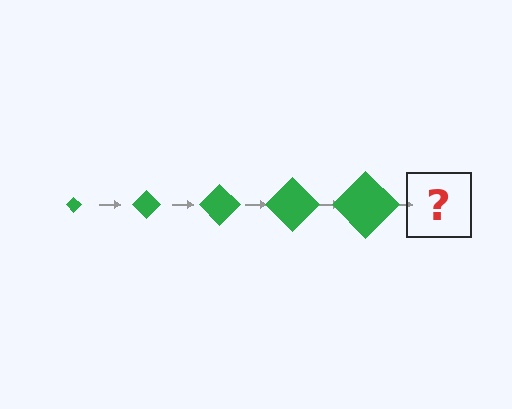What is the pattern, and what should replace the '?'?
The pattern is that the diamond gets progressively larger each step. The '?' should be a green diamond, larger than the previous one.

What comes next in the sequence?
The next element should be a green diamond, larger than the previous one.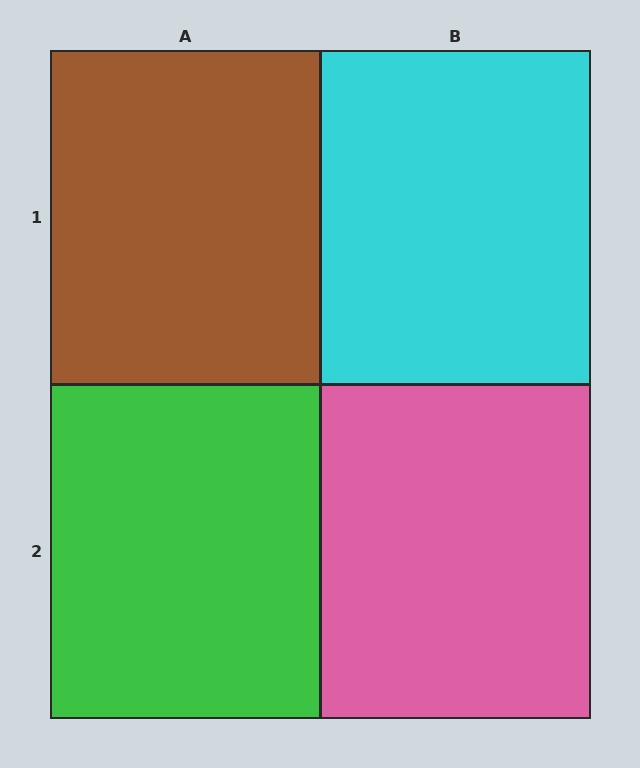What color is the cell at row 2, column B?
Pink.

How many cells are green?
1 cell is green.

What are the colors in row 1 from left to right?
Brown, cyan.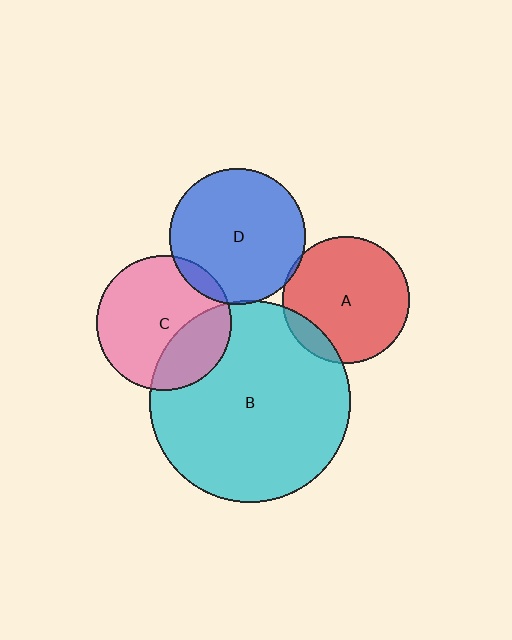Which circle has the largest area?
Circle B (cyan).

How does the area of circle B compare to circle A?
Approximately 2.5 times.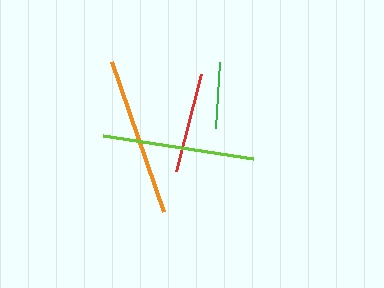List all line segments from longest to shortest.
From longest to shortest: orange, lime, red, green.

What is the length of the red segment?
The red segment is approximately 100 pixels long.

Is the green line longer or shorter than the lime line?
The lime line is longer than the green line.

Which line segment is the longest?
The orange line is the longest at approximately 159 pixels.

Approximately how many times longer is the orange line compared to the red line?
The orange line is approximately 1.6 times the length of the red line.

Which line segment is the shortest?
The green line is the shortest at approximately 66 pixels.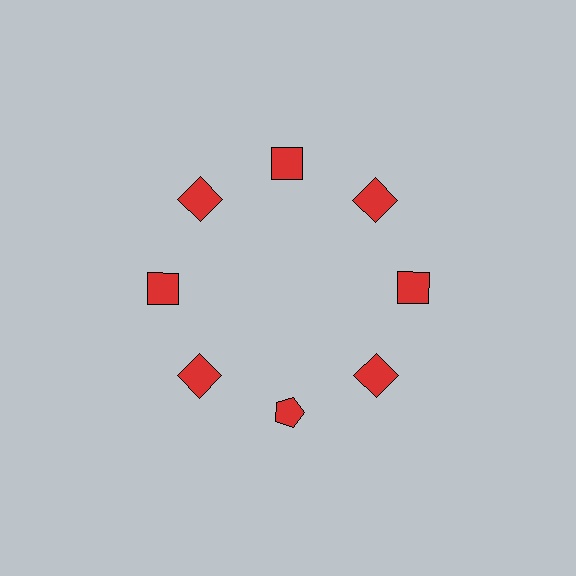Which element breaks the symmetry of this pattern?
The red pentagon at roughly the 6 o'clock position breaks the symmetry. All other shapes are red squares.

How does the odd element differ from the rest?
It has a different shape: pentagon instead of square.